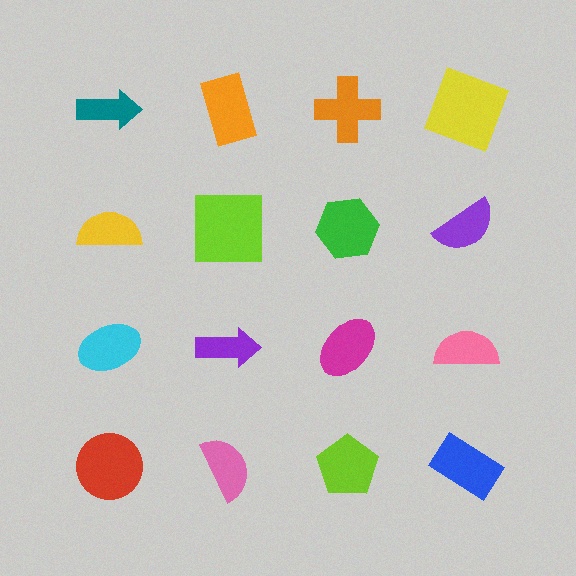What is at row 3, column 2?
A purple arrow.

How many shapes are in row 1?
4 shapes.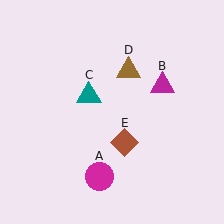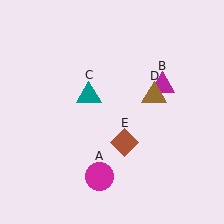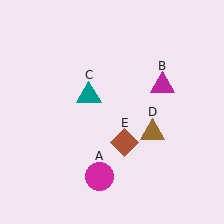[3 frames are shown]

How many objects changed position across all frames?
1 object changed position: brown triangle (object D).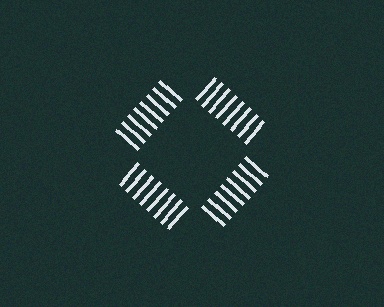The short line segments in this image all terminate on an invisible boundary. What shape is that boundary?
An illusory square — the line segments terminate on its edges but no continuous stroke is drawn.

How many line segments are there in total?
32 — 8 along each of the 4 edges.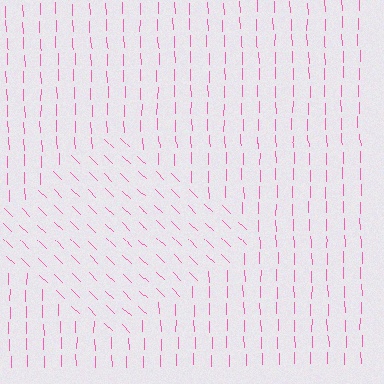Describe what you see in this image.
The image is filled with small pink line segments. A diamond region in the image has lines oriented differently from the surrounding lines, creating a visible texture boundary.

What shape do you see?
I see a diamond.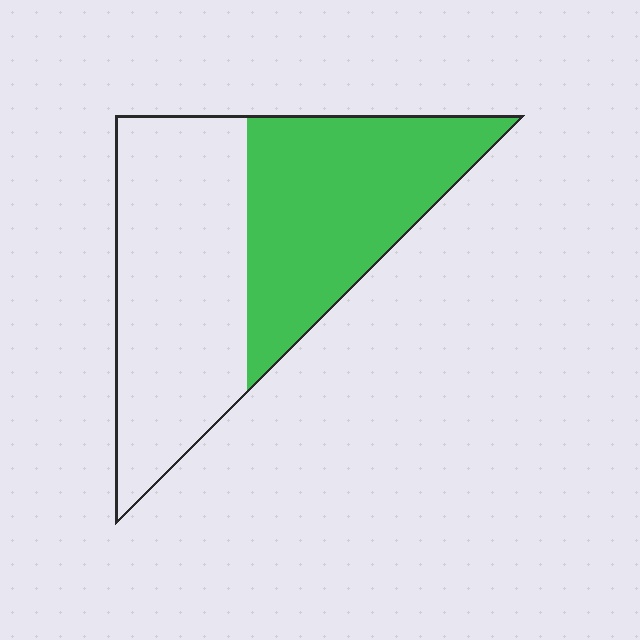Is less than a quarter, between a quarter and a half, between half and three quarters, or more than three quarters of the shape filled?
Between a quarter and a half.